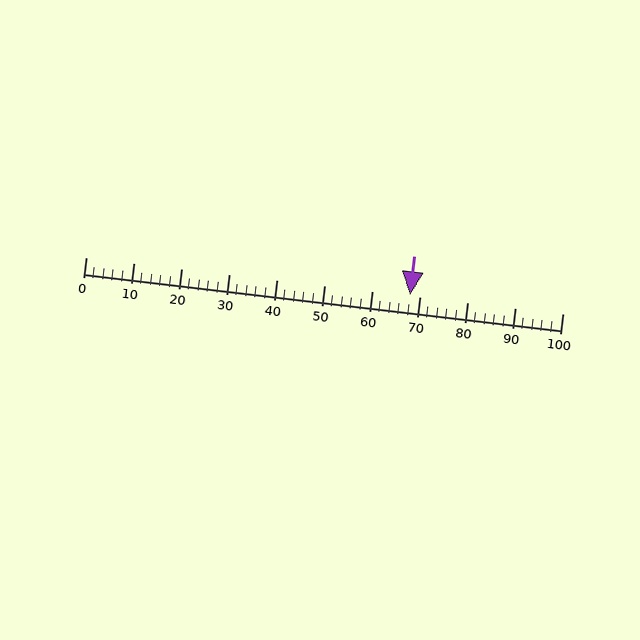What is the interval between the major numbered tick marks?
The major tick marks are spaced 10 units apart.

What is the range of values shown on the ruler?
The ruler shows values from 0 to 100.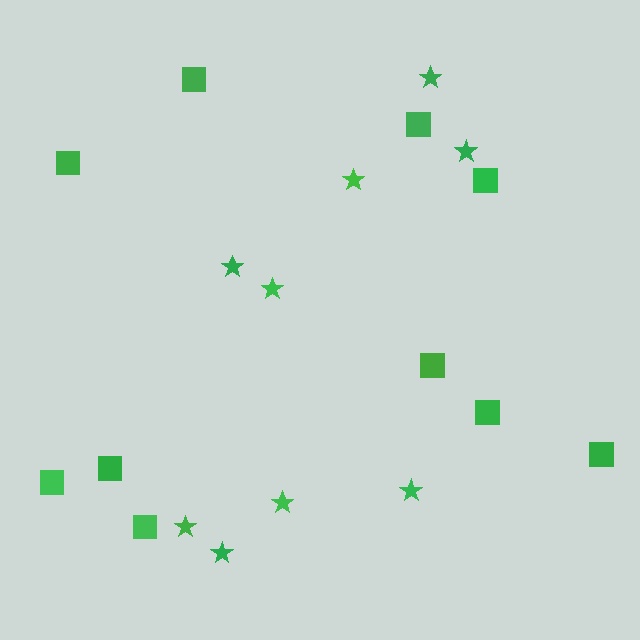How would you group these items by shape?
There are 2 groups: one group of squares (10) and one group of stars (9).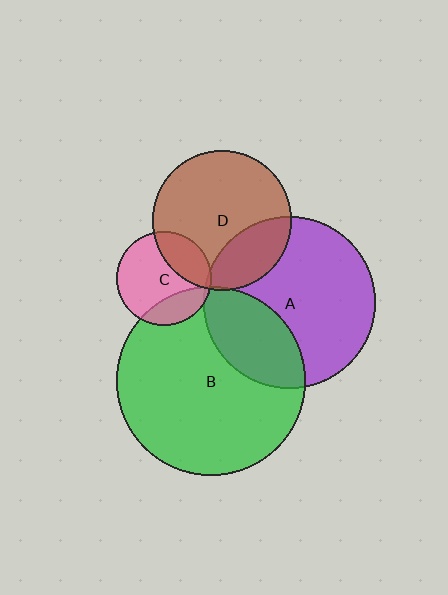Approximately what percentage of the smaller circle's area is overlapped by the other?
Approximately 5%.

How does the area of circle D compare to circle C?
Approximately 2.2 times.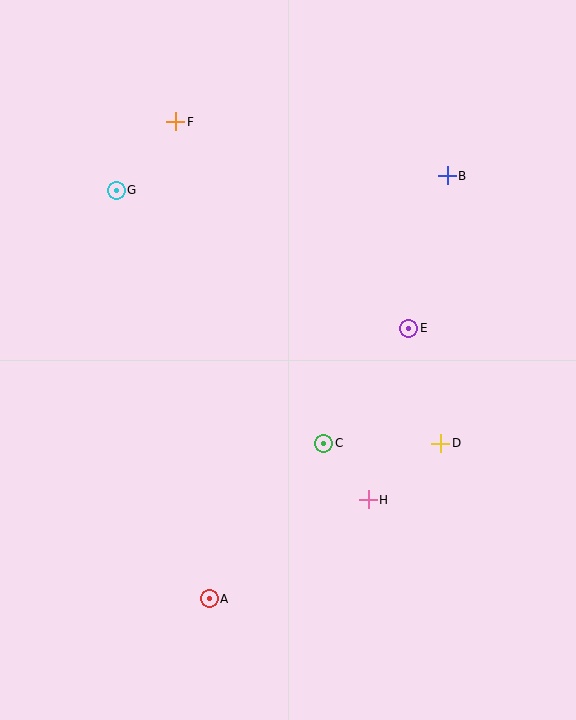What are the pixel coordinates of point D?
Point D is at (441, 443).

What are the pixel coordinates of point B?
Point B is at (447, 176).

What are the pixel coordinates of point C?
Point C is at (324, 443).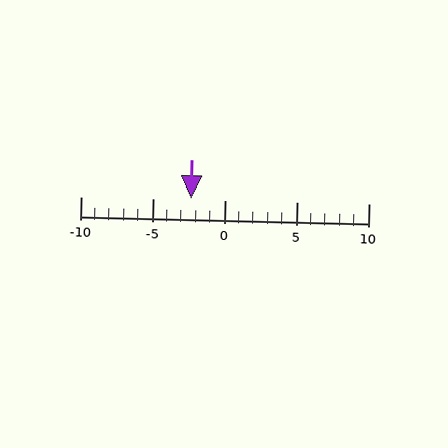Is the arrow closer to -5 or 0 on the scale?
The arrow is closer to 0.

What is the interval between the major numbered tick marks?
The major tick marks are spaced 5 units apart.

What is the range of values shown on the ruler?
The ruler shows values from -10 to 10.